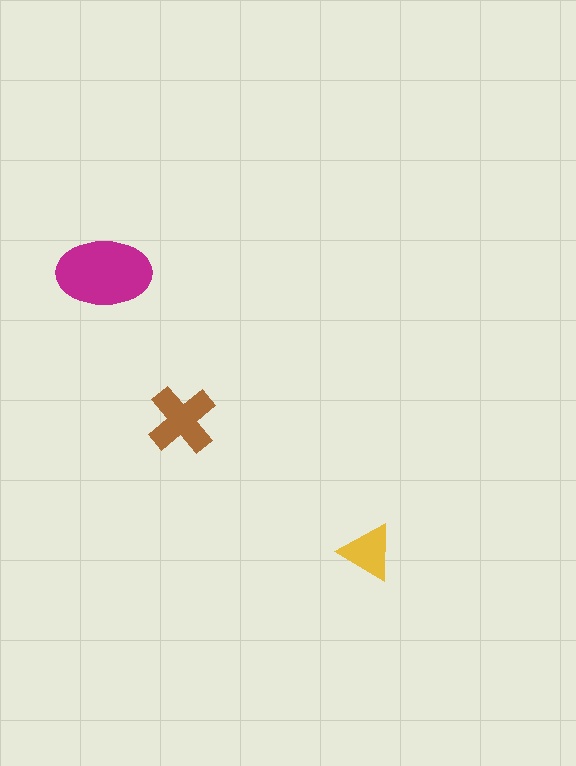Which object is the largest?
The magenta ellipse.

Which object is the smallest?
The yellow triangle.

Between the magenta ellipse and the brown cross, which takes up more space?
The magenta ellipse.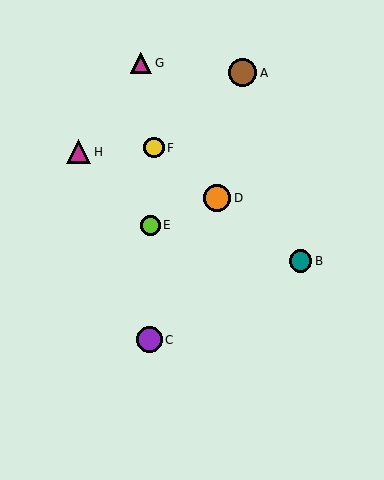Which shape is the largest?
The brown circle (labeled A) is the largest.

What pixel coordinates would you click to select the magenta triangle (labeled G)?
Click at (141, 63) to select the magenta triangle G.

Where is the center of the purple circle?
The center of the purple circle is at (149, 340).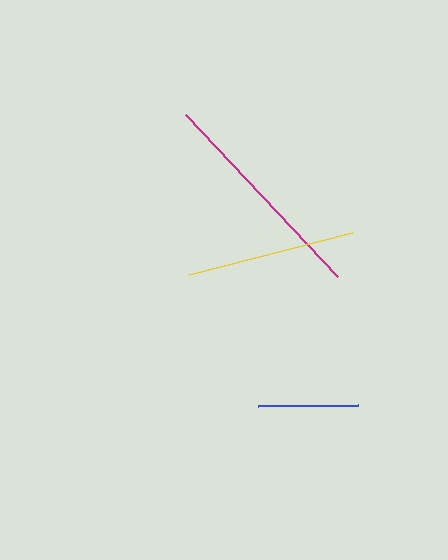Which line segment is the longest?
The magenta line is the longest at approximately 222 pixels.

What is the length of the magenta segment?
The magenta segment is approximately 222 pixels long.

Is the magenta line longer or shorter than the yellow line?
The magenta line is longer than the yellow line.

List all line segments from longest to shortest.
From longest to shortest: magenta, yellow, blue.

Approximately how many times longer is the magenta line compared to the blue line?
The magenta line is approximately 2.2 times the length of the blue line.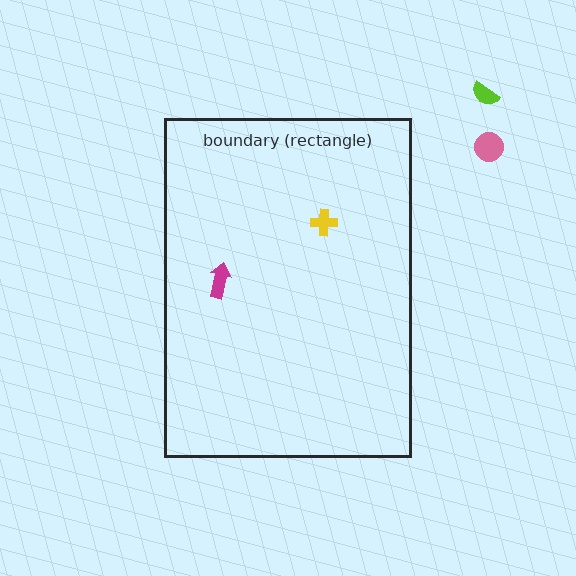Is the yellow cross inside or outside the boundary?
Inside.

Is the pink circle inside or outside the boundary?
Outside.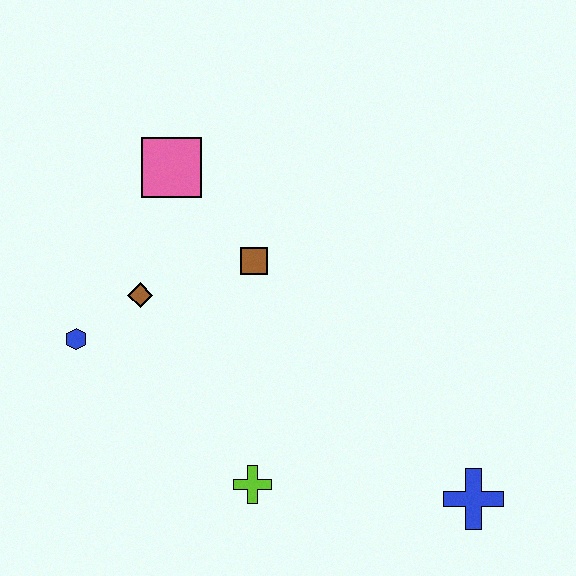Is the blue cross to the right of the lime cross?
Yes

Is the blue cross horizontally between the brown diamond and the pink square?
No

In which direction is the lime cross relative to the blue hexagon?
The lime cross is to the right of the blue hexagon.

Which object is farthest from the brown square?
The blue cross is farthest from the brown square.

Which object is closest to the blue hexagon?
The brown diamond is closest to the blue hexagon.